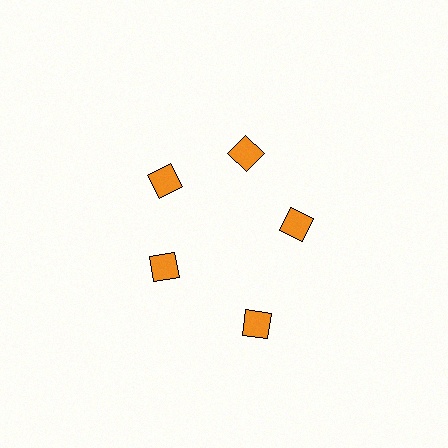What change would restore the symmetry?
The symmetry would be restored by moving it inward, back onto the ring so that all 5 diamonds sit at equal angles and equal distance from the center.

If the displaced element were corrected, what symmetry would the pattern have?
It would have 5-fold rotational symmetry — the pattern would map onto itself every 72 degrees.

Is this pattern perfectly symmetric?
No. The 5 orange diamonds are arranged in a ring, but one element near the 5 o'clock position is pushed outward from the center, breaking the 5-fold rotational symmetry.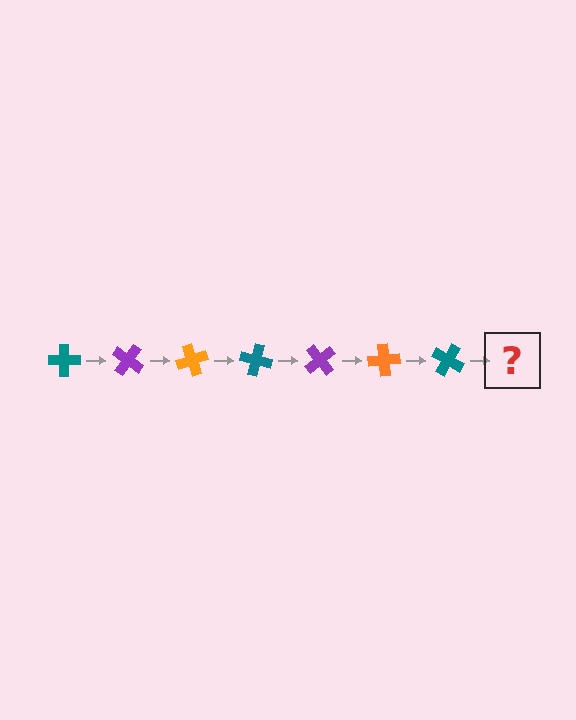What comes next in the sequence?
The next element should be a purple cross, rotated 245 degrees from the start.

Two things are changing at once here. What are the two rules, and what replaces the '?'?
The two rules are that it rotates 35 degrees each step and the color cycles through teal, purple, and orange. The '?' should be a purple cross, rotated 245 degrees from the start.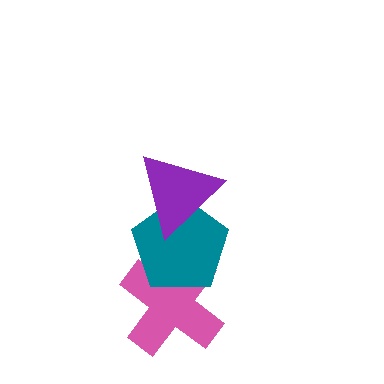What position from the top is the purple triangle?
The purple triangle is 1st from the top.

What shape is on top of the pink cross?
The teal pentagon is on top of the pink cross.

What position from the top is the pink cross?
The pink cross is 3rd from the top.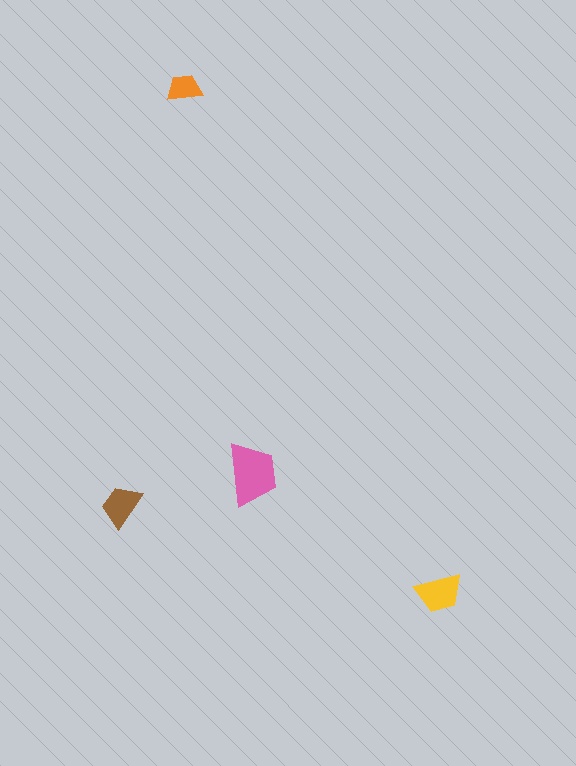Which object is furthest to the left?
The brown trapezoid is leftmost.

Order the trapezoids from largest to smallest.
the pink one, the yellow one, the brown one, the orange one.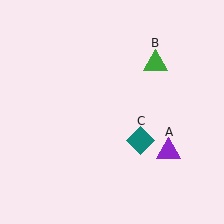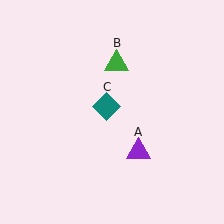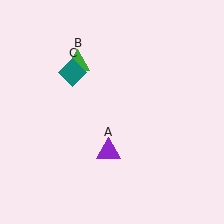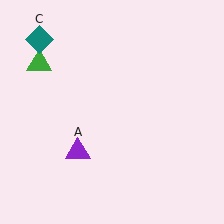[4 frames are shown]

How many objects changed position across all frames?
3 objects changed position: purple triangle (object A), green triangle (object B), teal diamond (object C).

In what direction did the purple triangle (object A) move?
The purple triangle (object A) moved left.